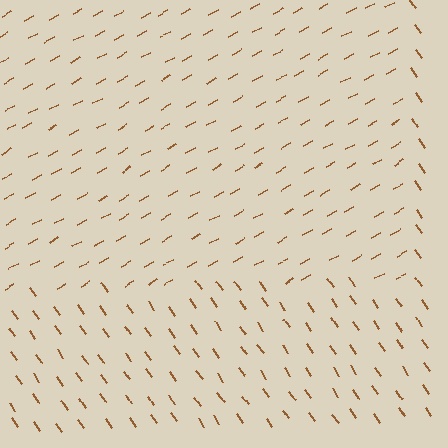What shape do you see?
I see a rectangle.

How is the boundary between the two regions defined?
The boundary is defined purely by a change in line orientation (approximately 84 degrees difference). All lines are the same color and thickness.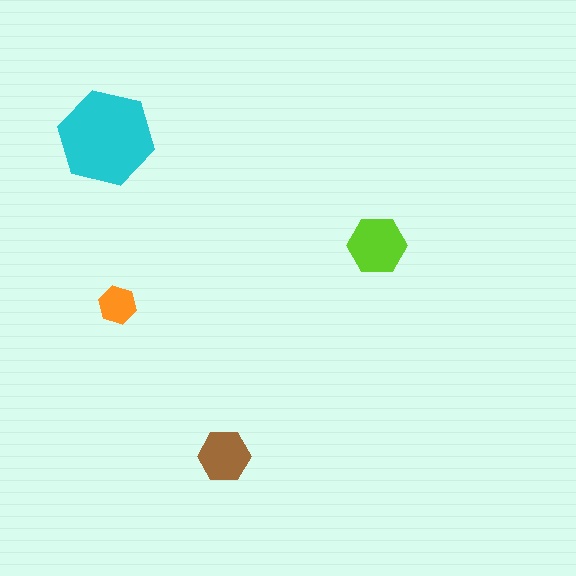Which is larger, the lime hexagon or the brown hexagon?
The lime one.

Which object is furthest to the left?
The cyan hexagon is leftmost.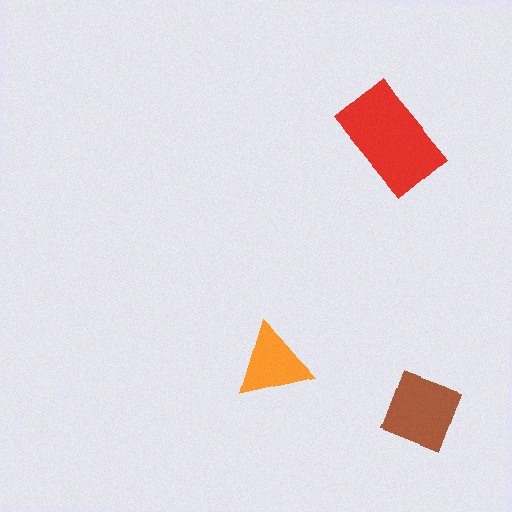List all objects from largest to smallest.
The red rectangle, the brown square, the orange triangle.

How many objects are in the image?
There are 3 objects in the image.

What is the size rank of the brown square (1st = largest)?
2nd.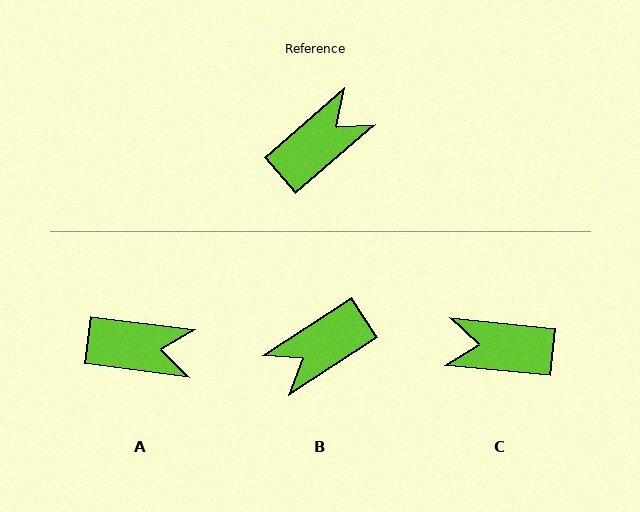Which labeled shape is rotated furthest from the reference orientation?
B, about 172 degrees away.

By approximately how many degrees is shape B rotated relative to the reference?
Approximately 172 degrees counter-clockwise.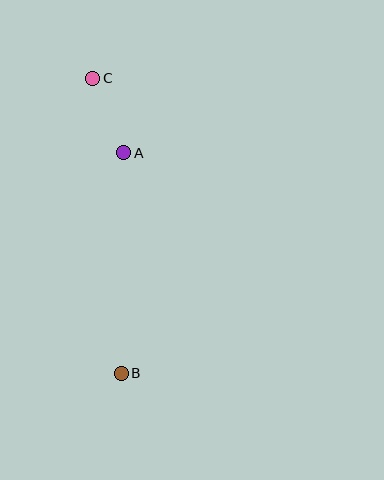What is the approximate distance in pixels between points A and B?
The distance between A and B is approximately 221 pixels.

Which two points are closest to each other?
Points A and C are closest to each other.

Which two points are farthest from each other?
Points B and C are farthest from each other.